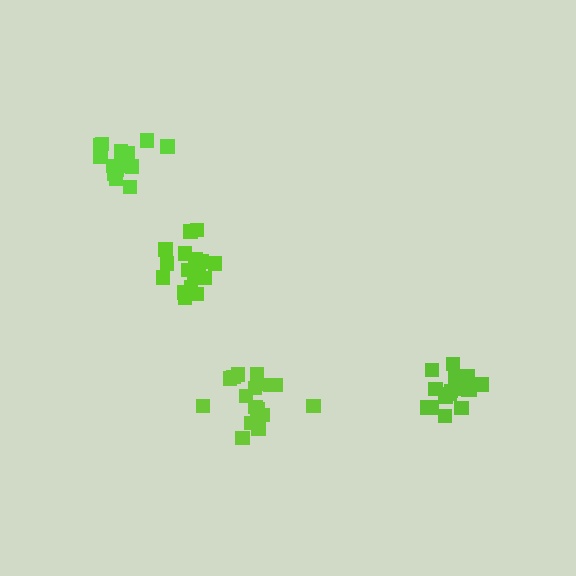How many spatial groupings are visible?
There are 4 spatial groupings.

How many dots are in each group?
Group 1: 17 dots, Group 2: 17 dots, Group 3: 17 dots, Group 4: 17 dots (68 total).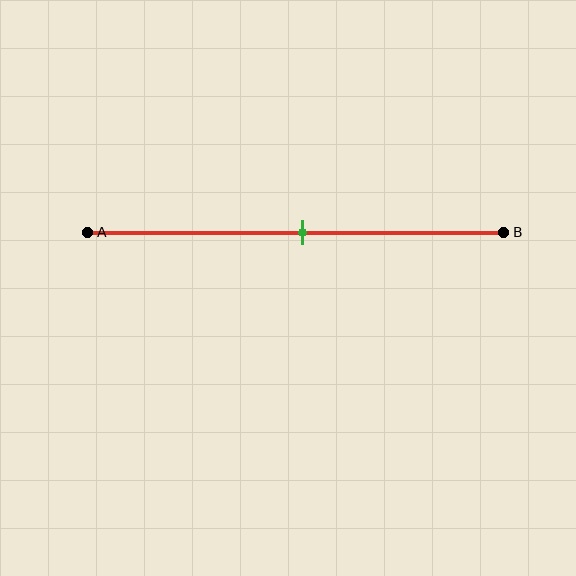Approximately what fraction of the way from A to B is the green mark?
The green mark is approximately 50% of the way from A to B.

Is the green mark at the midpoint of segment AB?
Yes, the mark is approximately at the midpoint.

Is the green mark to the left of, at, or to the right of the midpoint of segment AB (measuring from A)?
The green mark is approximately at the midpoint of segment AB.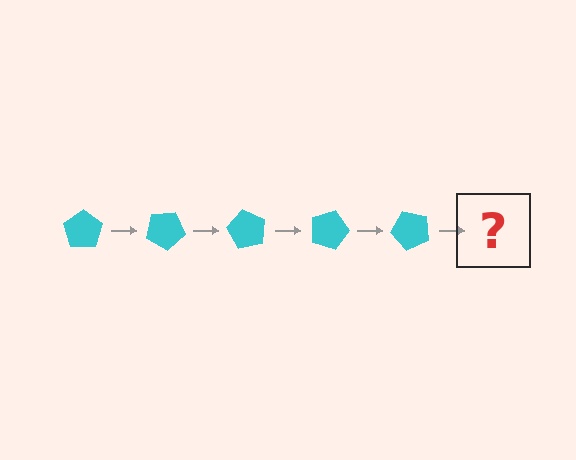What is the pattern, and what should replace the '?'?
The pattern is that the pentagon rotates 30 degrees each step. The '?' should be a cyan pentagon rotated 150 degrees.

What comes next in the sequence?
The next element should be a cyan pentagon rotated 150 degrees.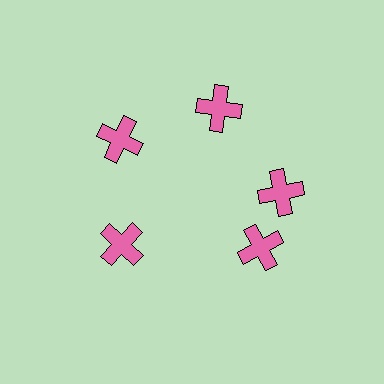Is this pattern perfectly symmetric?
No. The 5 pink crosses are arranged in a ring, but one element near the 5 o'clock position is rotated out of alignment along the ring, breaking the 5-fold rotational symmetry.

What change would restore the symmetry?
The symmetry would be restored by rotating it back into even spacing with its neighbors so that all 5 crosses sit at equal angles and equal distance from the center.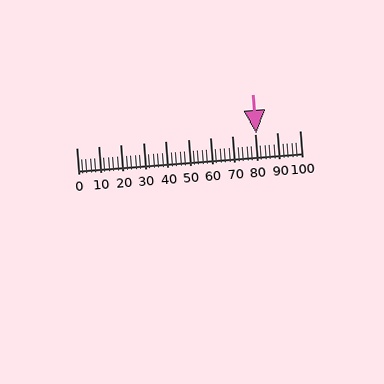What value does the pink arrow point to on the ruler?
The pink arrow points to approximately 80.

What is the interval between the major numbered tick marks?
The major tick marks are spaced 10 units apart.